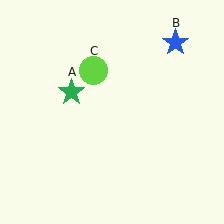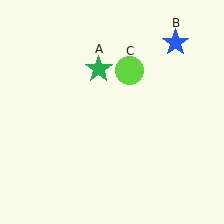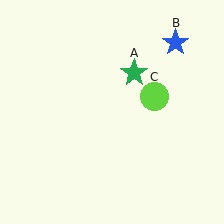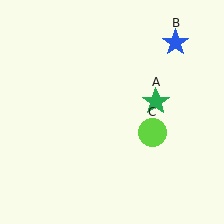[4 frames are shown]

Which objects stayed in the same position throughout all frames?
Blue star (object B) remained stationary.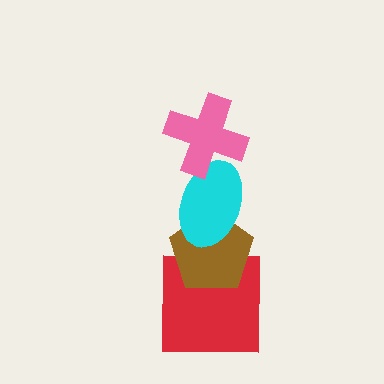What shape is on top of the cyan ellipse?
The pink cross is on top of the cyan ellipse.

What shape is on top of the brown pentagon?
The cyan ellipse is on top of the brown pentagon.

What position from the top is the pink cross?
The pink cross is 1st from the top.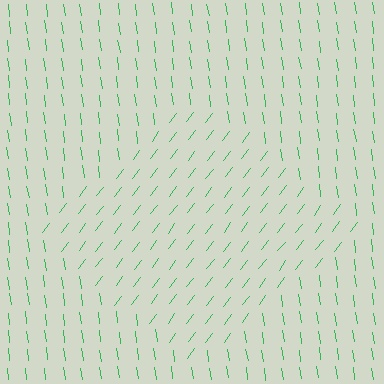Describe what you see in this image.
The image is filled with small green line segments. A diamond region in the image has lines oriented differently from the surrounding lines, creating a visible texture boundary.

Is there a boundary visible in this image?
Yes, there is a texture boundary formed by a change in line orientation.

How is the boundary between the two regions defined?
The boundary is defined purely by a change in line orientation (approximately 45 degrees difference). All lines are the same color and thickness.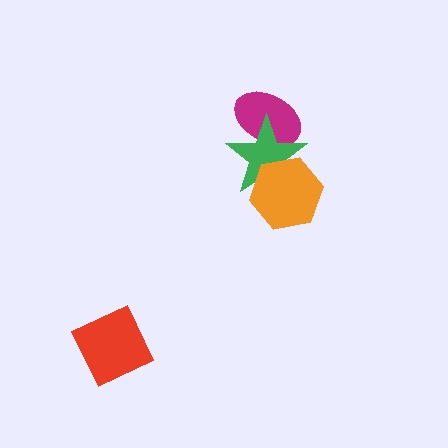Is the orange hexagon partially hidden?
No, no other shape covers it.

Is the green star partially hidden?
Yes, it is partially covered by another shape.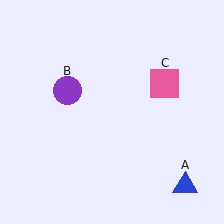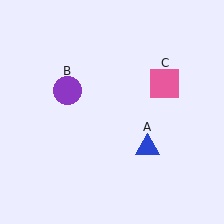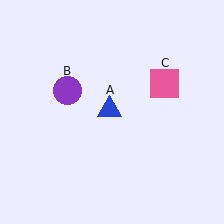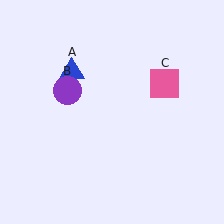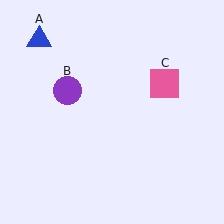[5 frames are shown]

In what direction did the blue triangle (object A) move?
The blue triangle (object A) moved up and to the left.